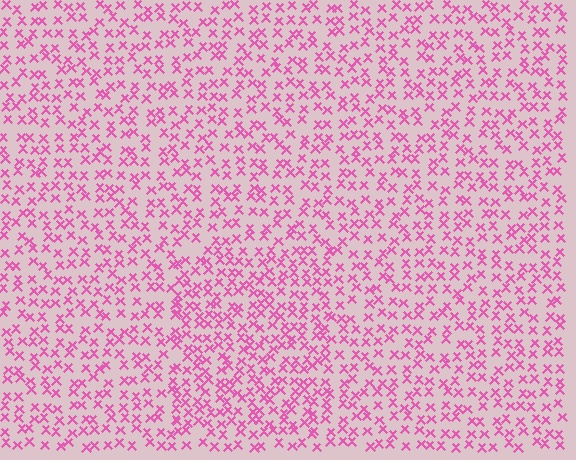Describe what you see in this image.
The image contains small pink elements arranged at two different densities. A rectangle-shaped region is visible where the elements are more densely packed than the surrounding area.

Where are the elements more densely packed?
The elements are more densely packed inside the rectangle boundary.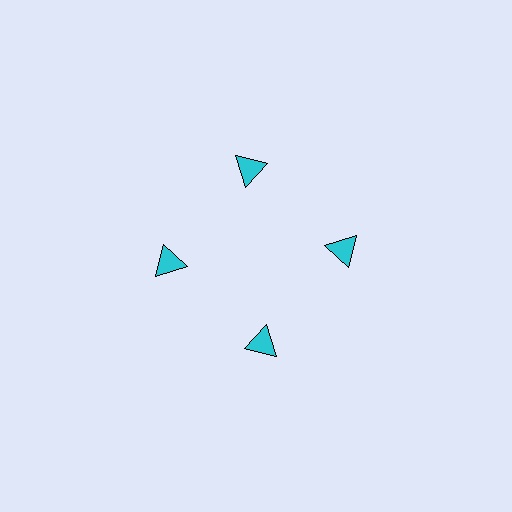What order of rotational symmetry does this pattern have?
This pattern has 4-fold rotational symmetry.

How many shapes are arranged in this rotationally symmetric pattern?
There are 4 shapes, arranged in 4 groups of 1.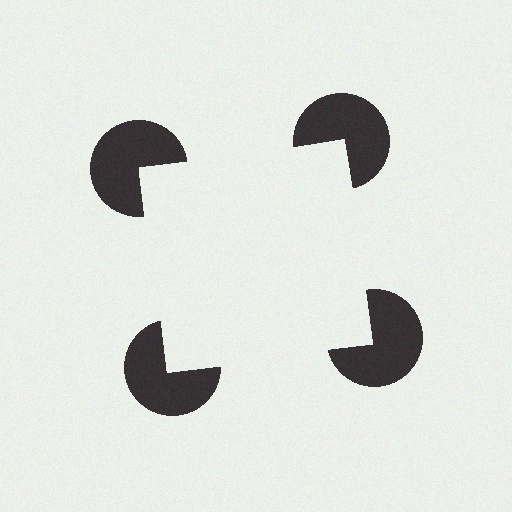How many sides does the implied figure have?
4 sides.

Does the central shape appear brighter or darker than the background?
It typically appears slightly brighter than the background, even though no actual brightness change is drawn.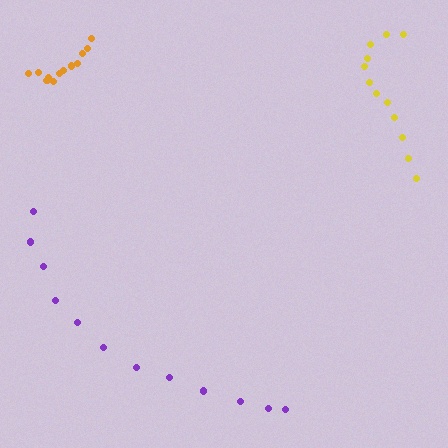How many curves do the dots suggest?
There are 3 distinct paths.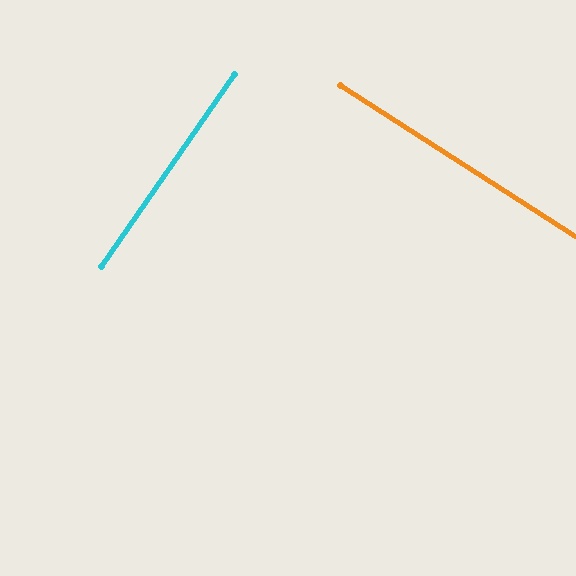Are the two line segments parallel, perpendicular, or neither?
Perpendicular — they meet at approximately 88°.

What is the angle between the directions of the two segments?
Approximately 88 degrees.